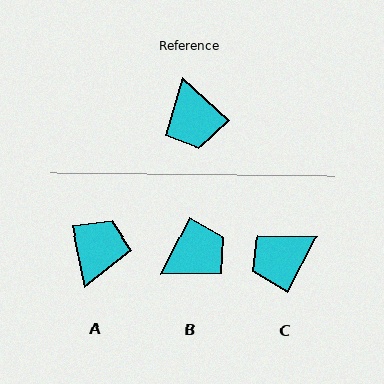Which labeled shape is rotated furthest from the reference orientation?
A, about 145 degrees away.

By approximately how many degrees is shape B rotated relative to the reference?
Approximately 107 degrees counter-clockwise.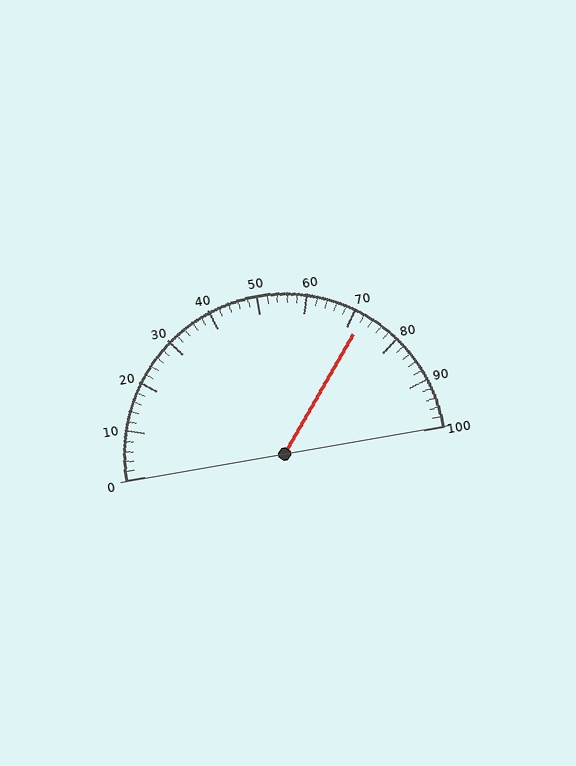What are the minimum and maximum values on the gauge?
The gauge ranges from 0 to 100.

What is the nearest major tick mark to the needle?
The nearest major tick mark is 70.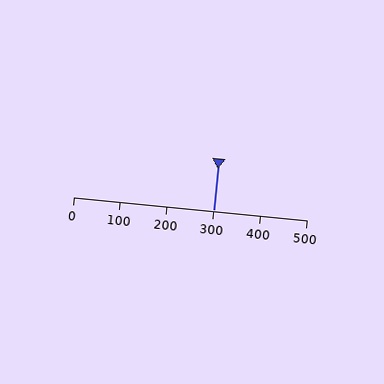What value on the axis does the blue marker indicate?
The marker indicates approximately 300.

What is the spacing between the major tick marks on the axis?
The major ticks are spaced 100 apart.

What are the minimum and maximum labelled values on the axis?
The axis runs from 0 to 500.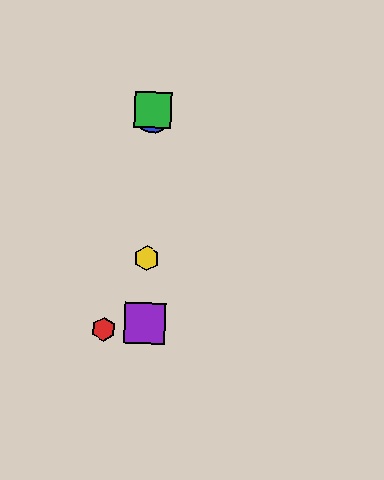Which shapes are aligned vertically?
The blue circle, the green square, the yellow hexagon, the purple square are aligned vertically.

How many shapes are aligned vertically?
4 shapes (the blue circle, the green square, the yellow hexagon, the purple square) are aligned vertically.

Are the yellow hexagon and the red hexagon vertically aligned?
No, the yellow hexagon is at x≈147 and the red hexagon is at x≈104.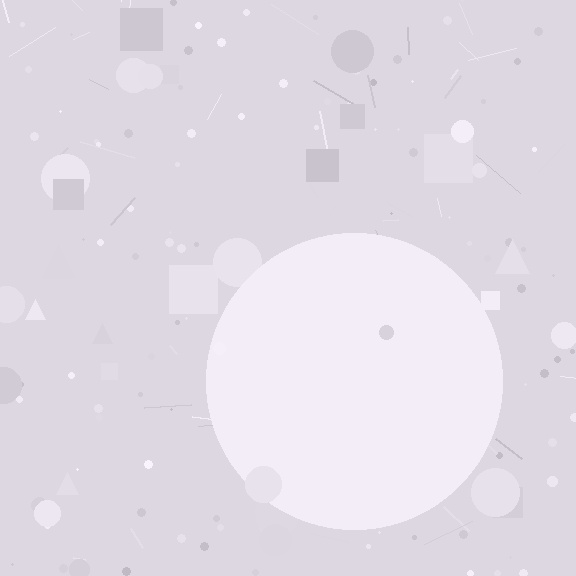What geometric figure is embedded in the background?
A circle is embedded in the background.